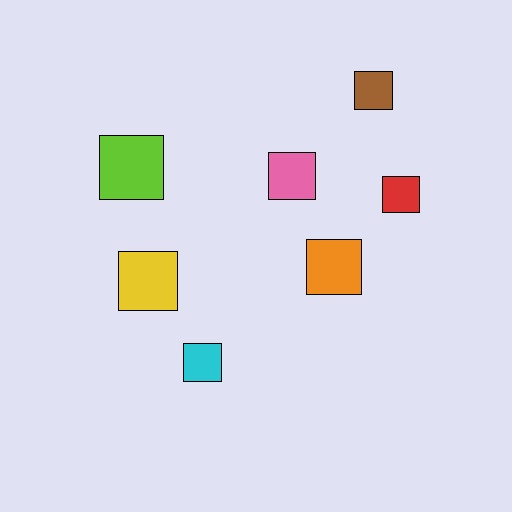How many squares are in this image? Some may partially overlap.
There are 7 squares.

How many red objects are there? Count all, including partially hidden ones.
There is 1 red object.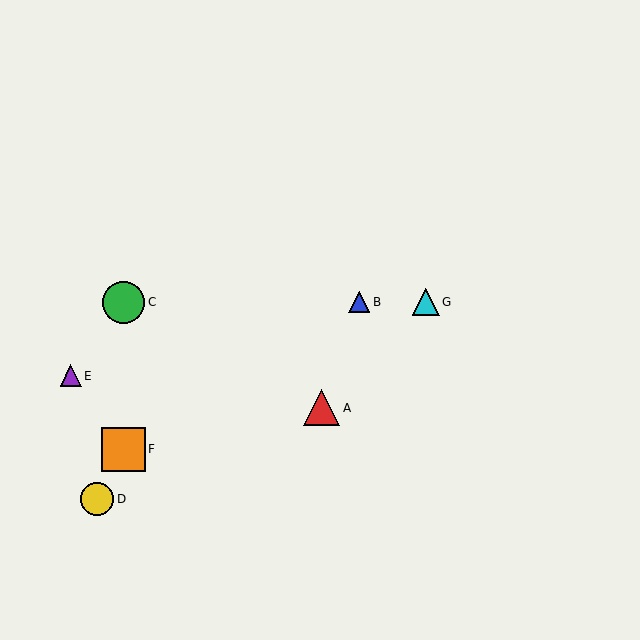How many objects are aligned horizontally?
3 objects (B, C, G) are aligned horizontally.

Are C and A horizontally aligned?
No, C is at y≈302 and A is at y≈408.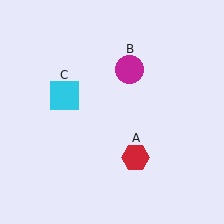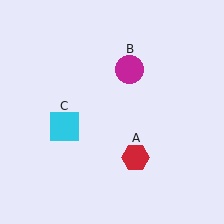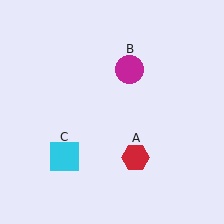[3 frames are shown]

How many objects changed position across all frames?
1 object changed position: cyan square (object C).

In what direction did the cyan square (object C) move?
The cyan square (object C) moved down.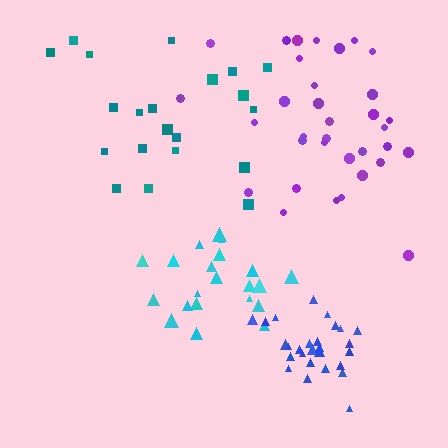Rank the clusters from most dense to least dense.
blue, cyan, purple, teal.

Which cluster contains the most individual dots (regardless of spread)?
Purple (34).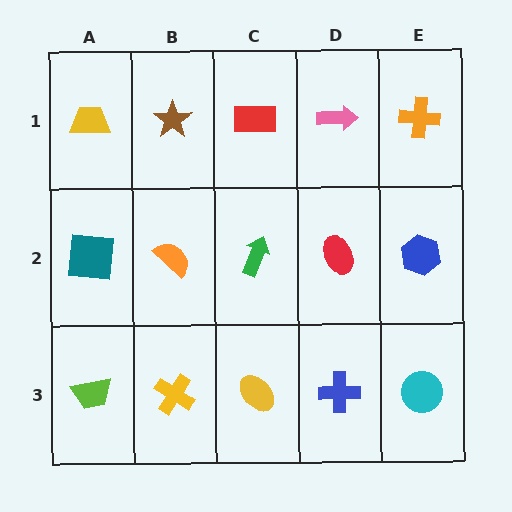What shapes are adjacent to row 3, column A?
A teal square (row 2, column A), a yellow cross (row 3, column B).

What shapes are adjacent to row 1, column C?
A green arrow (row 2, column C), a brown star (row 1, column B), a pink arrow (row 1, column D).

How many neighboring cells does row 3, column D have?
3.